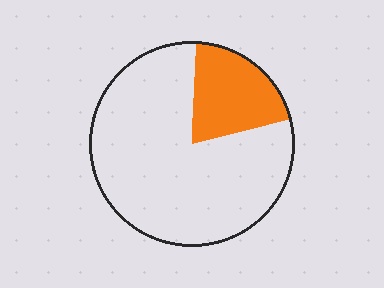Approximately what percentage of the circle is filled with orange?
Approximately 20%.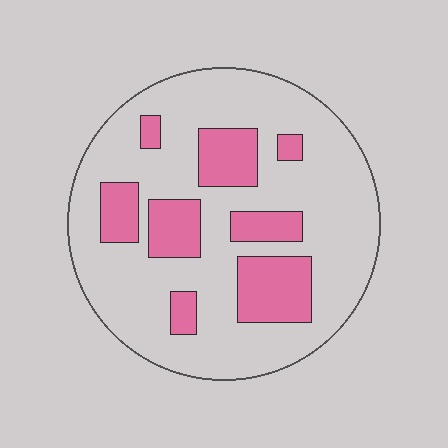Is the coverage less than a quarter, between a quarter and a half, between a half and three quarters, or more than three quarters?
Less than a quarter.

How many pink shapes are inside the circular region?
8.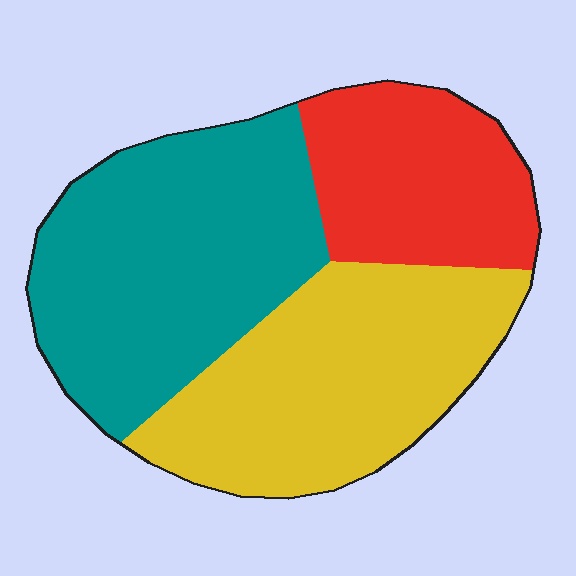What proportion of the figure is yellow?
Yellow covers 37% of the figure.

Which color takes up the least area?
Red, at roughly 25%.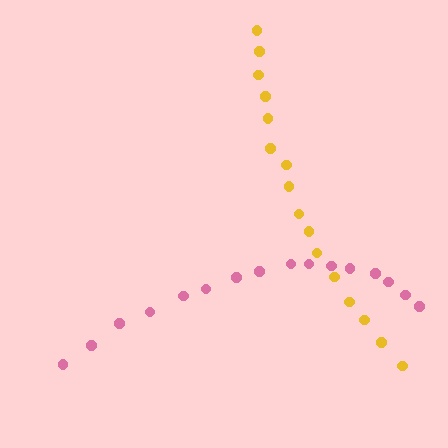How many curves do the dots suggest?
There are 2 distinct paths.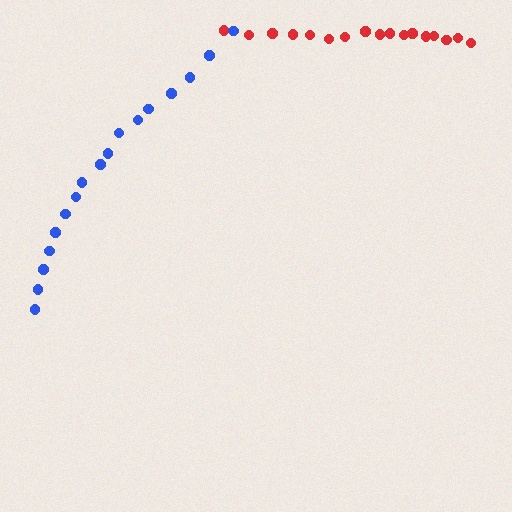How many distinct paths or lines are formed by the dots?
There are 2 distinct paths.